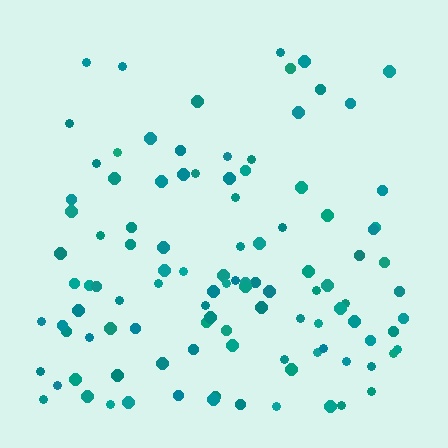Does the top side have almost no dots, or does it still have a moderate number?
Still a moderate number, just noticeably fewer than the bottom.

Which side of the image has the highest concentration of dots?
The bottom.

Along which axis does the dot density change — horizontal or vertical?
Vertical.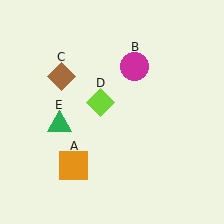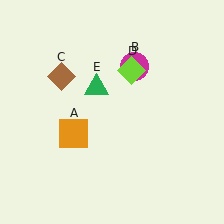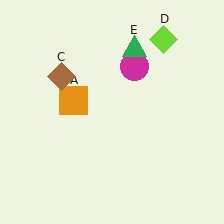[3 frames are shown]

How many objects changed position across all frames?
3 objects changed position: orange square (object A), lime diamond (object D), green triangle (object E).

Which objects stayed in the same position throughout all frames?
Magenta circle (object B) and brown diamond (object C) remained stationary.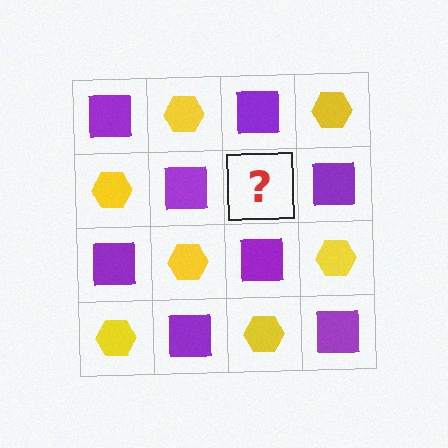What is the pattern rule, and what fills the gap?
The rule is that it alternates purple square and yellow hexagon in a checkerboard pattern. The gap should be filled with a yellow hexagon.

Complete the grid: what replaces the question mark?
The question mark should be replaced with a yellow hexagon.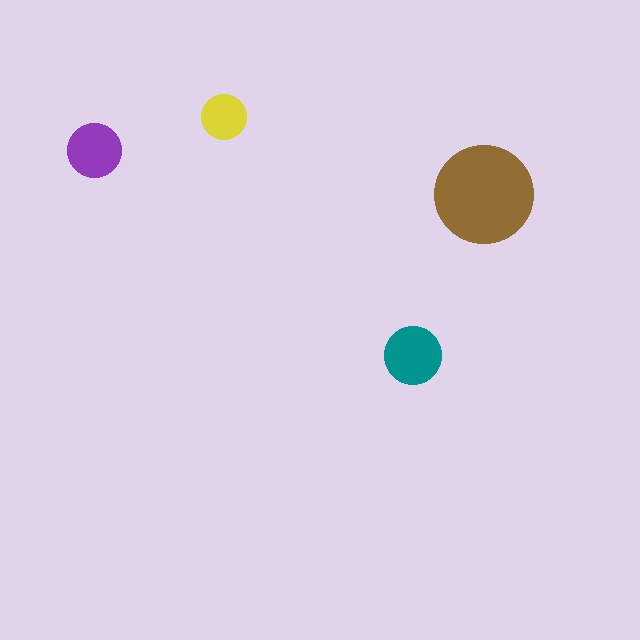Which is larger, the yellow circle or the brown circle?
The brown one.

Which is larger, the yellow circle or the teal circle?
The teal one.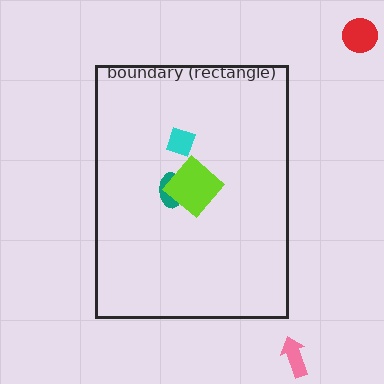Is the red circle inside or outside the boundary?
Outside.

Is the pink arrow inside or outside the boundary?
Outside.